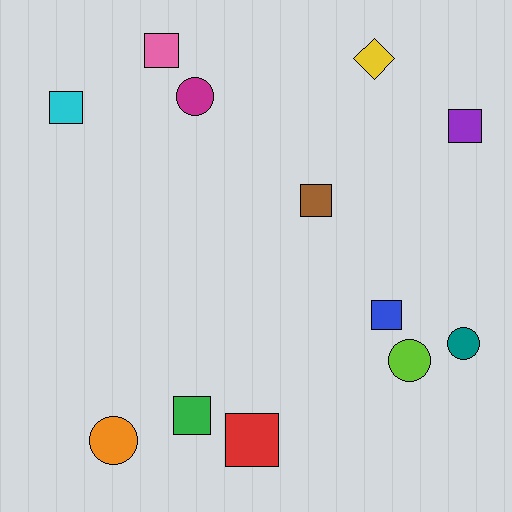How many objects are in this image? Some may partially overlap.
There are 12 objects.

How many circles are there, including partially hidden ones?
There are 4 circles.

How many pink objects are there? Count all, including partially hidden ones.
There is 1 pink object.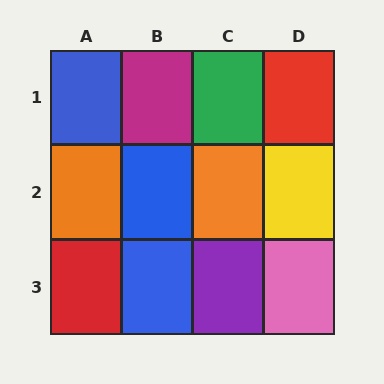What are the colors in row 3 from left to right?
Red, blue, purple, pink.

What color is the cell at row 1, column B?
Magenta.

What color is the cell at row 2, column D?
Yellow.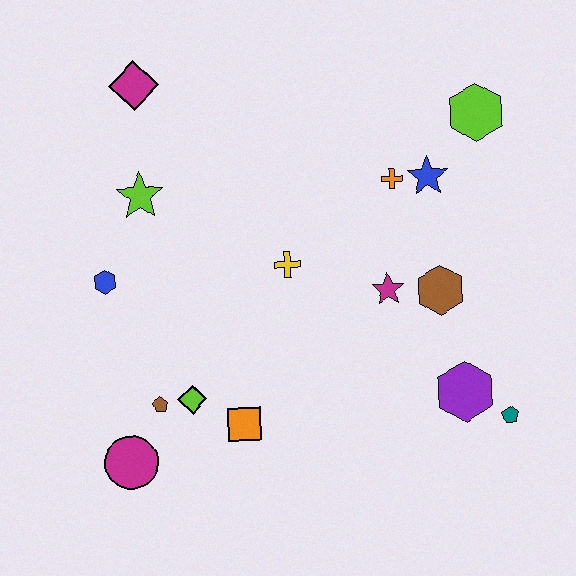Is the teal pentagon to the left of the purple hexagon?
No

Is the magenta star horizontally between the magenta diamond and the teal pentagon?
Yes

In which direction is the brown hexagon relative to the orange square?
The brown hexagon is to the right of the orange square.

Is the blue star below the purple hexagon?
No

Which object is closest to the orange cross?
The blue star is closest to the orange cross.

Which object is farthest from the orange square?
The lime hexagon is farthest from the orange square.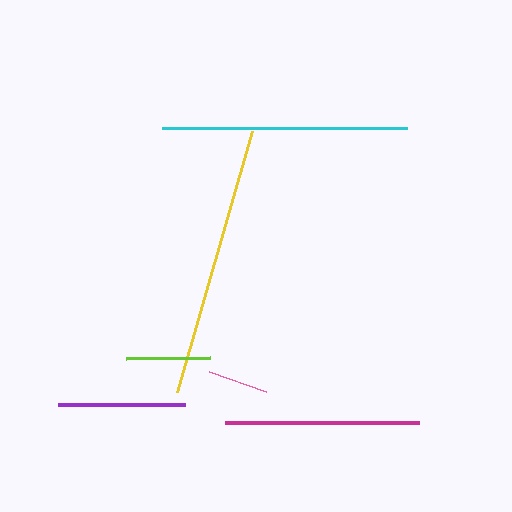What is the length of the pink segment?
The pink segment is approximately 60 pixels long.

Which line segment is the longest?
The yellow line is the longest at approximately 271 pixels.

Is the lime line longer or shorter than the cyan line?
The cyan line is longer than the lime line.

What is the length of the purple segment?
The purple segment is approximately 127 pixels long.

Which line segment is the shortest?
The pink line is the shortest at approximately 60 pixels.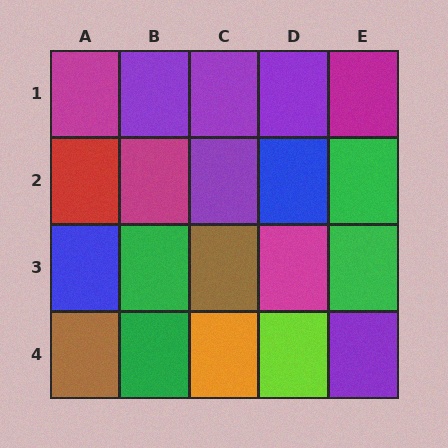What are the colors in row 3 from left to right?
Blue, green, brown, magenta, green.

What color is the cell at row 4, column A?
Brown.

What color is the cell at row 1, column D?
Purple.